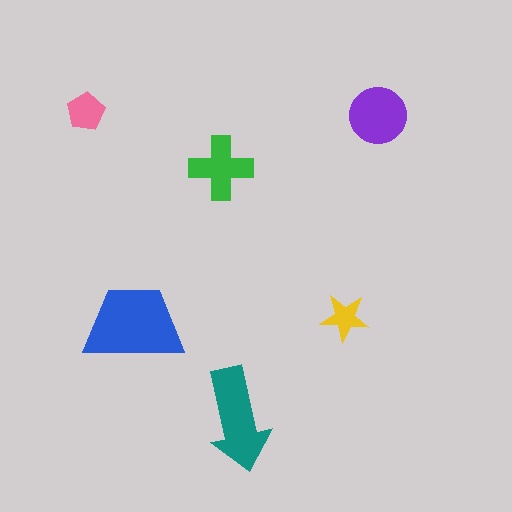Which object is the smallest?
The yellow star.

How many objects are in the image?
There are 6 objects in the image.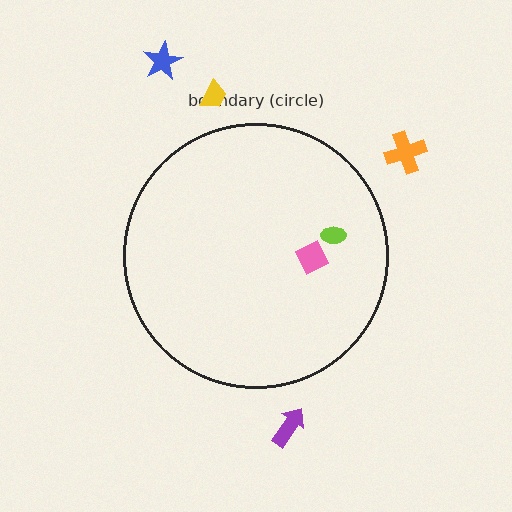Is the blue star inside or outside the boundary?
Outside.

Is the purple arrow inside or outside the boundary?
Outside.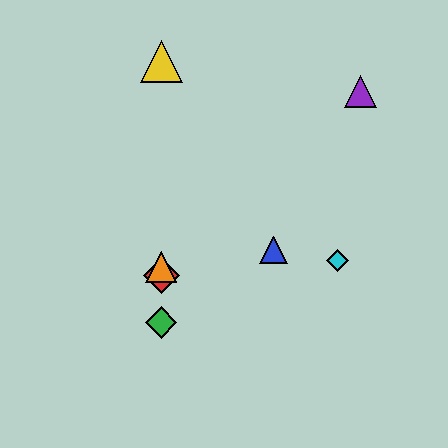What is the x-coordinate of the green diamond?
The green diamond is at x≈161.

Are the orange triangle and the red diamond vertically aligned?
Yes, both are at x≈161.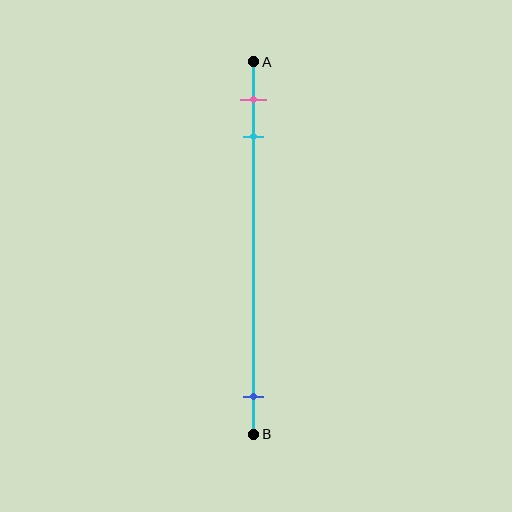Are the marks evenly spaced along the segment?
No, the marks are not evenly spaced.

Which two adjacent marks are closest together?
The pink and cyan marks are the closest adjacent pair.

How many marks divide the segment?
There are 3 marks dividing the segment.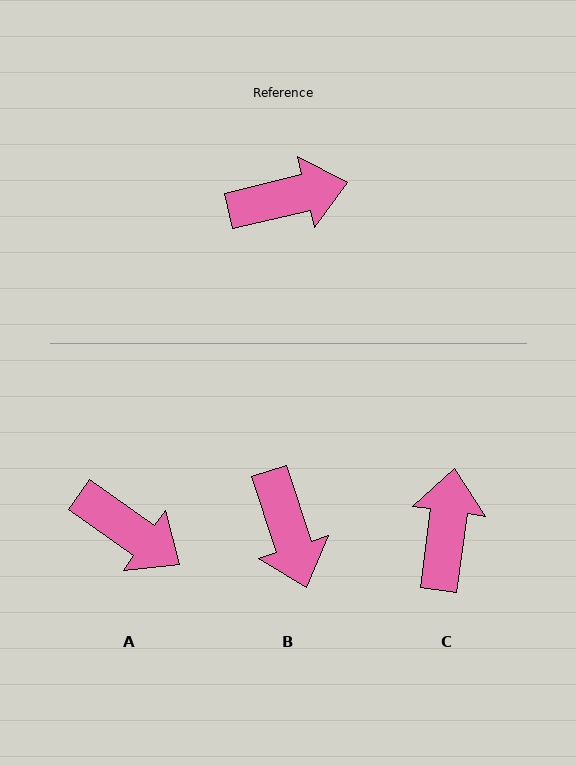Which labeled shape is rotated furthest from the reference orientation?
B, about 86 degrees away.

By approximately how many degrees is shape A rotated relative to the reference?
Approximately 49 degrees clockwise.